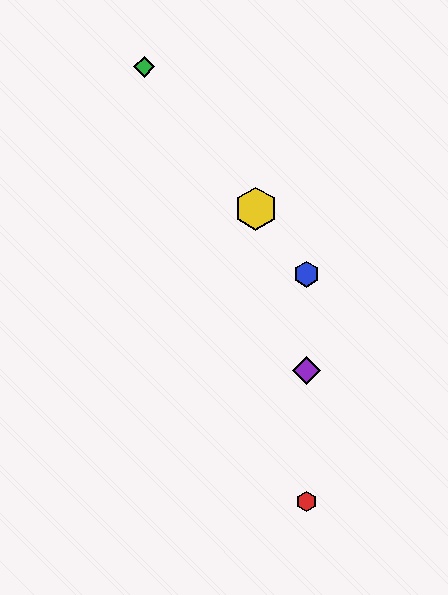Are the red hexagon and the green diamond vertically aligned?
No, the red hexagon is at x≈306 and the green diamond is at x≈144.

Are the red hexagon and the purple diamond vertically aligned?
Yes, both are at x≈306.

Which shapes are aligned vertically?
The red hexagon, the blue hexagon, the purple diamond are aligned vertically.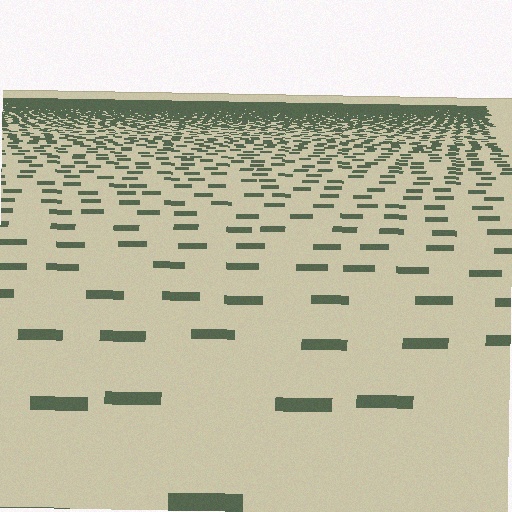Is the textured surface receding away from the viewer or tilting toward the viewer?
The surface is receding away from the viewer. Texture elements get smaller and denser toward the top.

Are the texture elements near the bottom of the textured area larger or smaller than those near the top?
Larger. Near the bottom, elements are closer to the viewer and appear at a bigger on-screen size.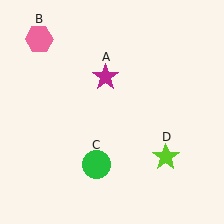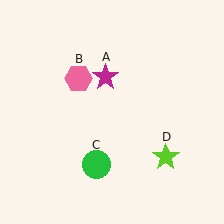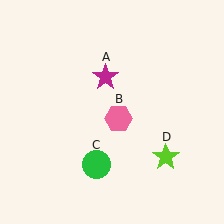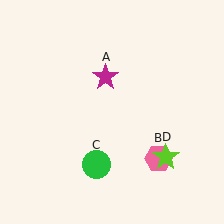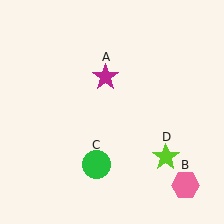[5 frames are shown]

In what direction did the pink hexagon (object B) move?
The pink hexagon (object B) moved down and to the right.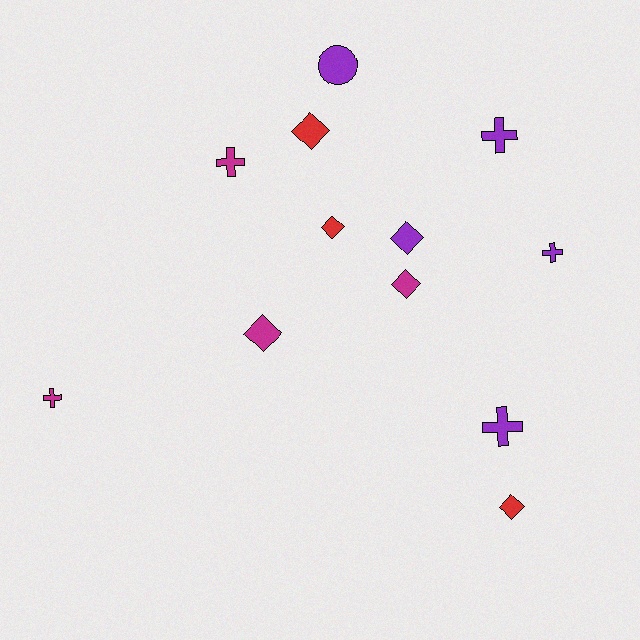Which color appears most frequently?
Purple, with 5 objects.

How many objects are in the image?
There are 12 objects.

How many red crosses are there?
There are no red crosses.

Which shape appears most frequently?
Diamond, with 6 objects.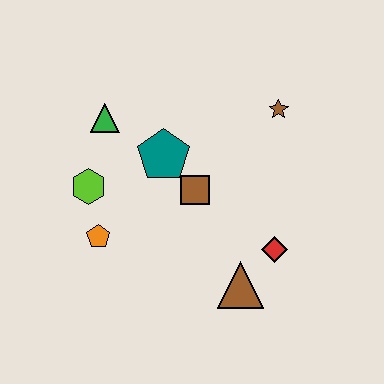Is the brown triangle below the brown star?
Yes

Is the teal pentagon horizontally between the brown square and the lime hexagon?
Yes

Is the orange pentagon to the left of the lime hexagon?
No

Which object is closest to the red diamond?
The brown triangle is closest to the red diamond.